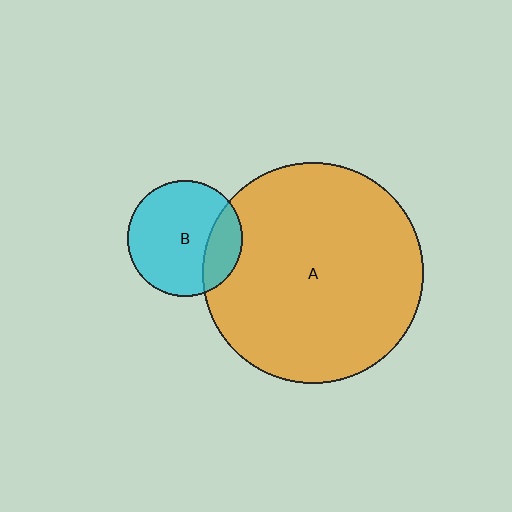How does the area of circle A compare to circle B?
Approximately 3.6 times.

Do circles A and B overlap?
Yes.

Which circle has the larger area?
Circle A (orange).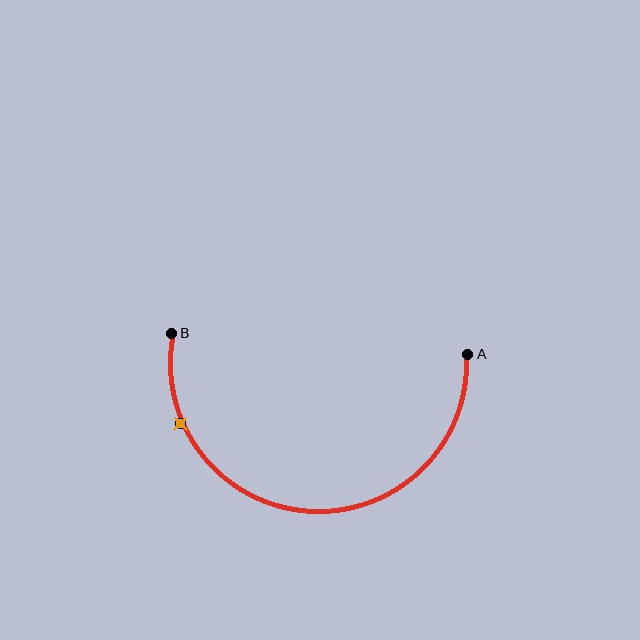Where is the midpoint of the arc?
The arc midpoint is the point on the curve farthest from the straight line joining A and B. It sits below that line.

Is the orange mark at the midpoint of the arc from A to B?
No. The orange mark lies on the arc but is closer to endpoint B. The arc midpoint would be at the point on the curve equidistant along the arc from both A and B.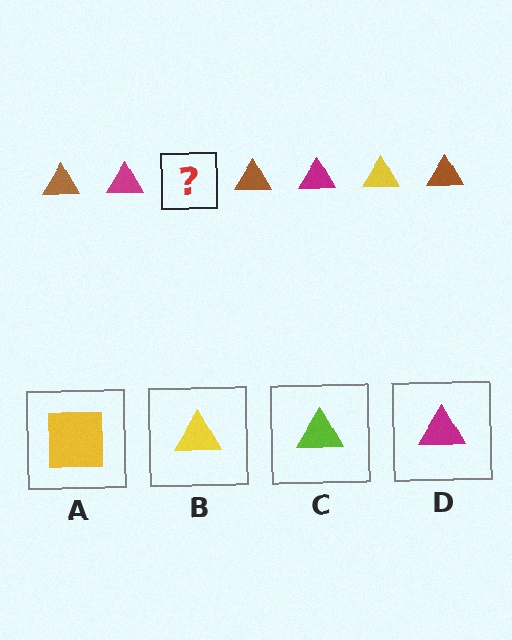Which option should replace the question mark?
Option B.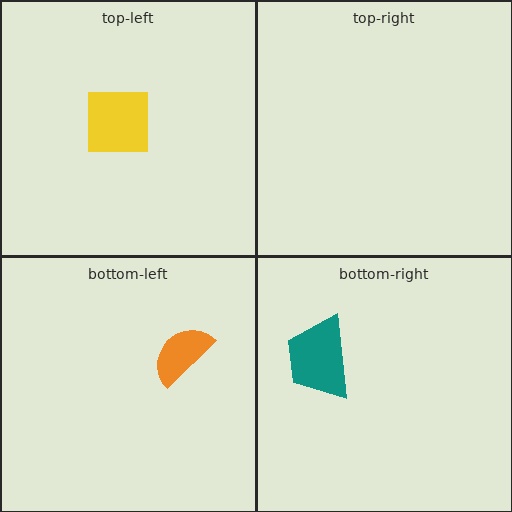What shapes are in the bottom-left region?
The orange semicircle.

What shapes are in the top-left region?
The yellow square.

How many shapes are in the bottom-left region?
1.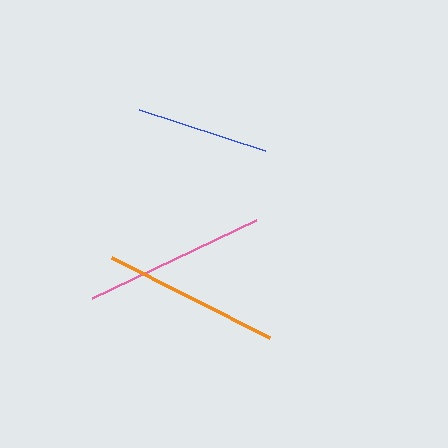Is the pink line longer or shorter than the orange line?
The pink line is longer than the orange line.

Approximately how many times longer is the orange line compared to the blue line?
The orange line is approximately 1.3 times the length of the blue line.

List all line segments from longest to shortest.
From longest to shortest: pink, orange, blue.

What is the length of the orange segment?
The orange segment is approximately 178 pixels long.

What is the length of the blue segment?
The blue segment is approximately 133 pixels long.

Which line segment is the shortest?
The blue line is the shortest at approximately 133 pixels.